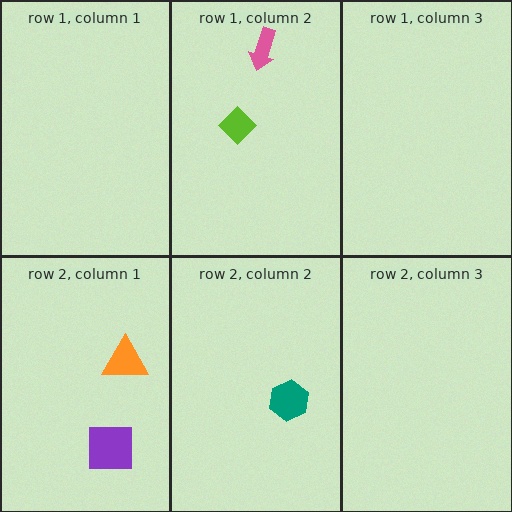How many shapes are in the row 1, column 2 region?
2.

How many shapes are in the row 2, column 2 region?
1.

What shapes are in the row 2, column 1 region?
The purple square, the orange triangle.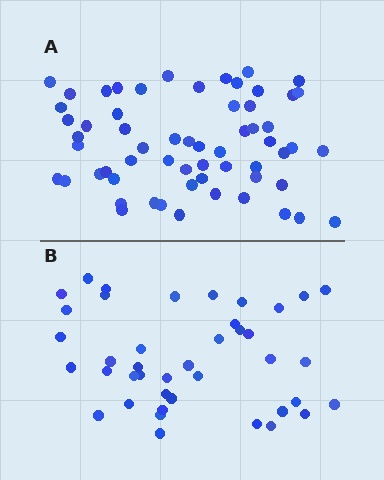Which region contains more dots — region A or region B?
Region A (the top region) has more dots.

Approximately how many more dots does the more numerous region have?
Region A has approximately 20 more dots than region B.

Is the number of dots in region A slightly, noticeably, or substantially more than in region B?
Region A has substantially more. The ratio is roughly 1.5 to 1.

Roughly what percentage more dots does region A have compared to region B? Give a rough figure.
About 45% more.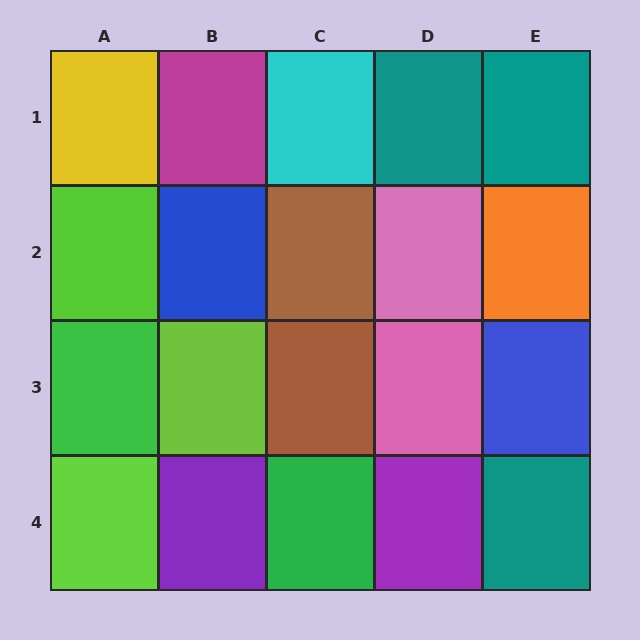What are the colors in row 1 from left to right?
Yellow, magenta, cyan, teal, teal.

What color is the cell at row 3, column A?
Green.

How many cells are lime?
3 cells are lime.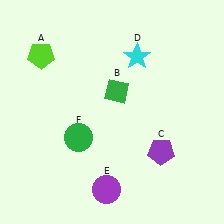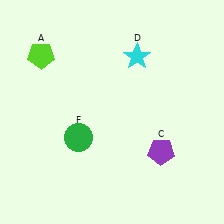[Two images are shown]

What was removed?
The green diamond (B), the purple circle (E) were removed in Image 2.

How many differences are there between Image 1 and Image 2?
There are 2 differences between the two images.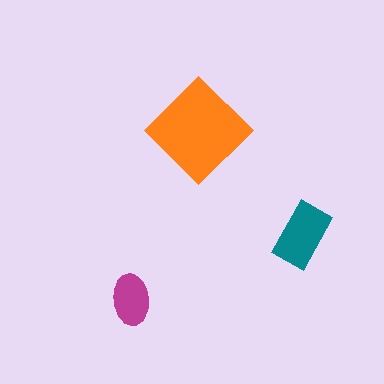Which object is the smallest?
The magenta ellipse.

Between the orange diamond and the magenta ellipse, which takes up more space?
The orange diamond.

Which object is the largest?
The orange diamond.